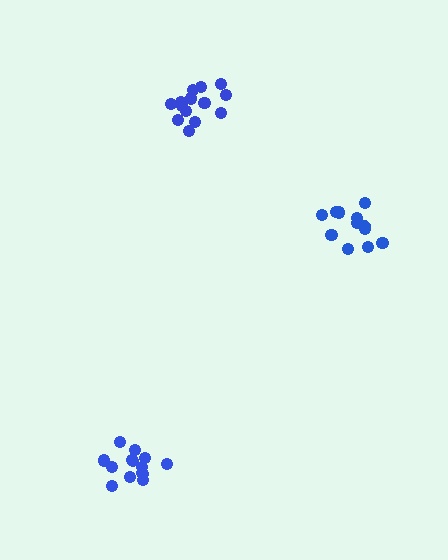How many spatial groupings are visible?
There are 3 spatial groupings.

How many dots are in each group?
Group 1: 14 dots, Group 2: 13 dots, Group 3: 15 dots (42 total).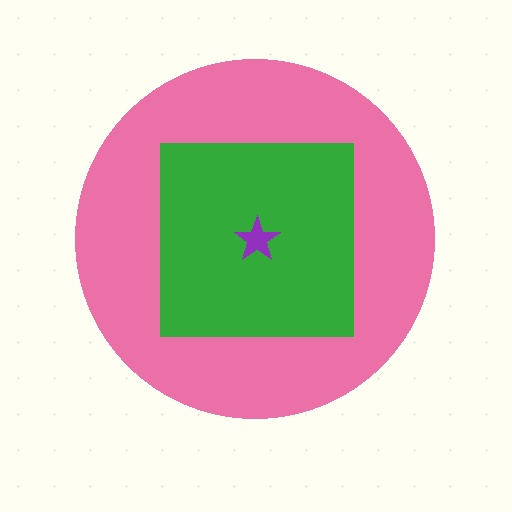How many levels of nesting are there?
3.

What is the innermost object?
The purple star.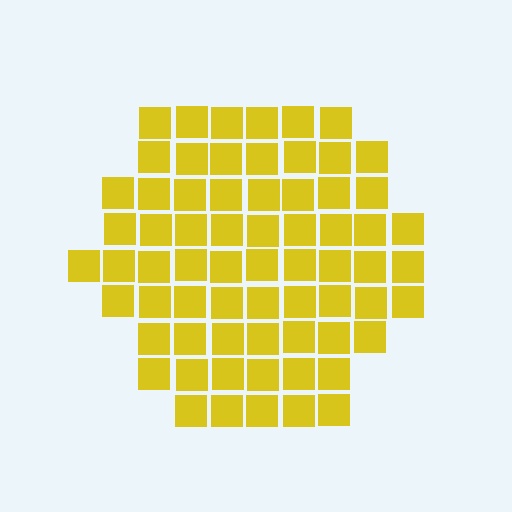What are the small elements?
The small elements are squares.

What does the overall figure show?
The overall figure shows a hexagon.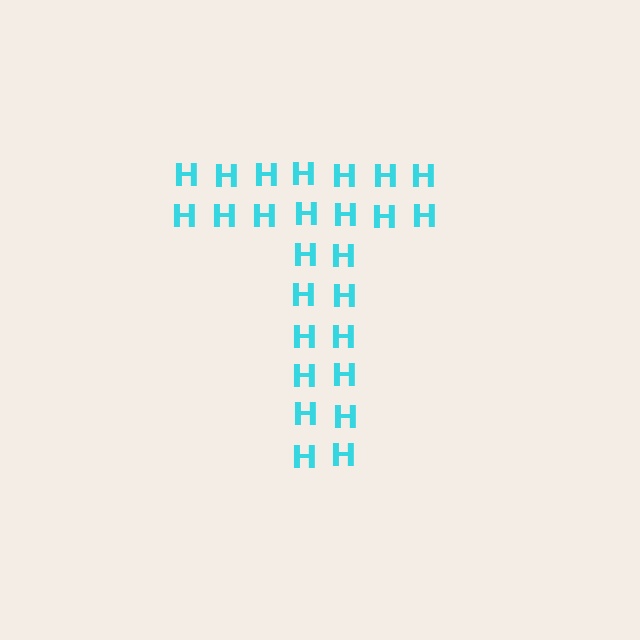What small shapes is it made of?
It is made of small letter H's.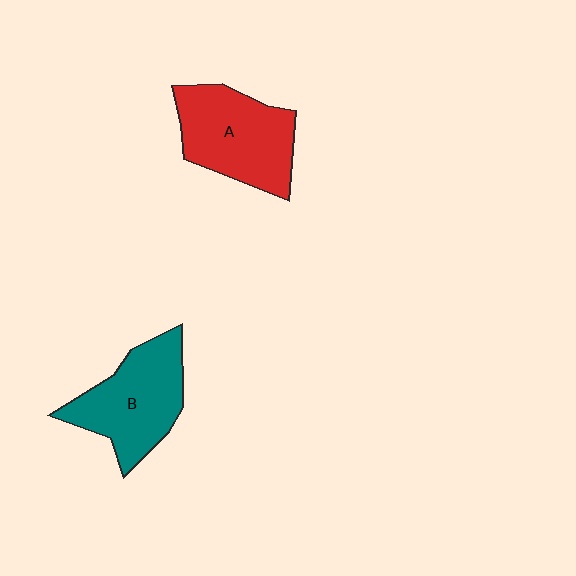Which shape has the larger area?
Shape A (red).